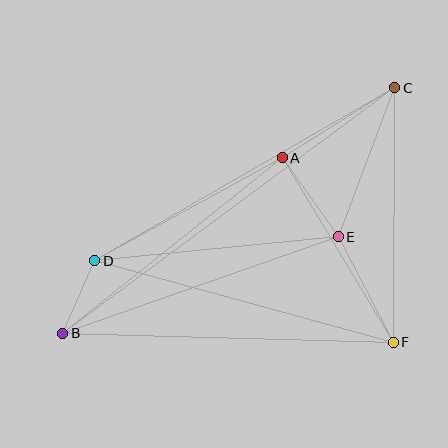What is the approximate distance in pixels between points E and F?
The distance between E and F is approximately 119 pixels.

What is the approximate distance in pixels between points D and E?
The distance between D and E is approximately 245 pixels.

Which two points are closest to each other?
Points B and D are closest to each other.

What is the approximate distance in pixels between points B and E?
The distance between B and E is approximately 292 pixels.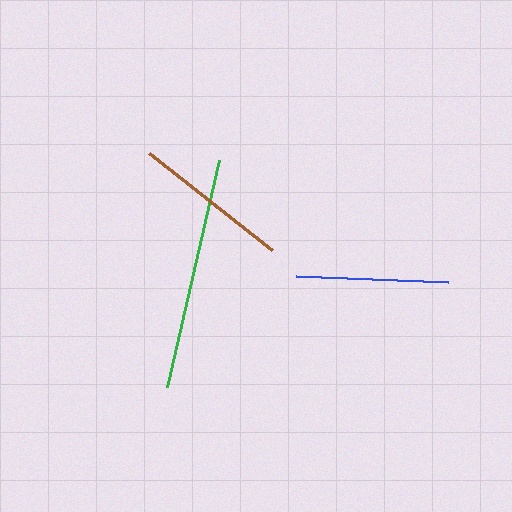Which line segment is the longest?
The green line is the longest at approximately 233 pixels.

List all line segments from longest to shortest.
From longest to shortest: green, brown, blue.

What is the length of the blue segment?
The blue segment is approximately 152 pixels long.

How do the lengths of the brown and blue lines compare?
The brown and blue lines are approximately the same length.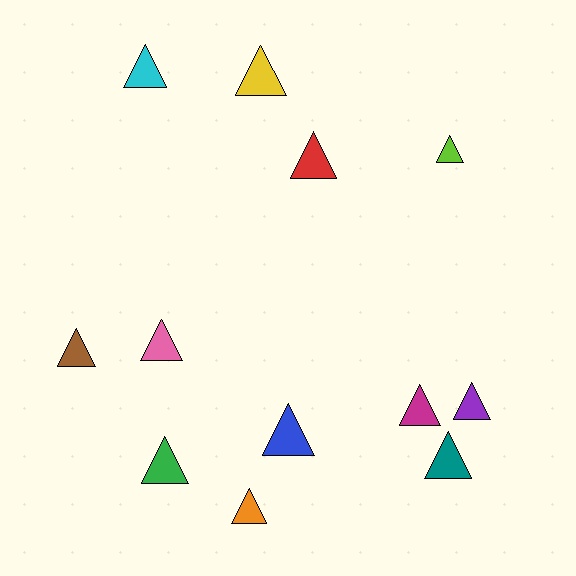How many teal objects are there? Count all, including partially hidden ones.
There is 1 teal object.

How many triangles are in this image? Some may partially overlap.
There are 12 triangles.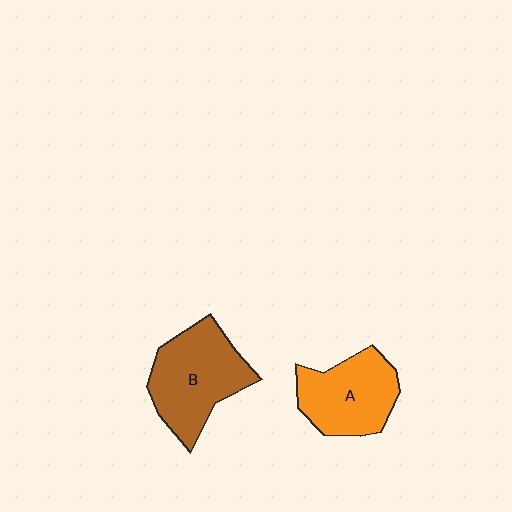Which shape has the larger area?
Shape B (brown).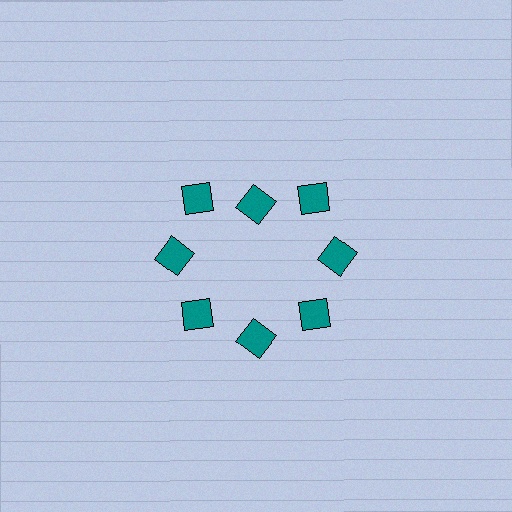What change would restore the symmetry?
The symmetry would be restored by moving it outward, back onto the ring so that all 8 squares sit at equal angles and equal distance from the center.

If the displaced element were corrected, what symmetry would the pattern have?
It would have 8-fold rotational symmetry — the pattern would map onto itself every 45 degrees.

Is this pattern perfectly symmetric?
No. The 8 teal squares are arranged in a ring, but one element near the 12 o'clock position is pulled inward toward the center, breaking the 8-fold rotational symmetry.